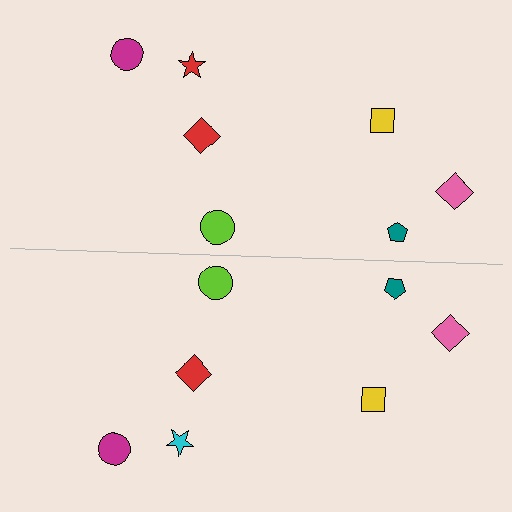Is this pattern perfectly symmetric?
No, the pattern is not perfectly symmetric. The cyan star on the bottom side breaks the symmetry — its mirror counterpart is red.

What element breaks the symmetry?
The cyan star on the bottom side breaks the symmetry — its mirror counterpart is red.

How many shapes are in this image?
There are 14 shapes in this image.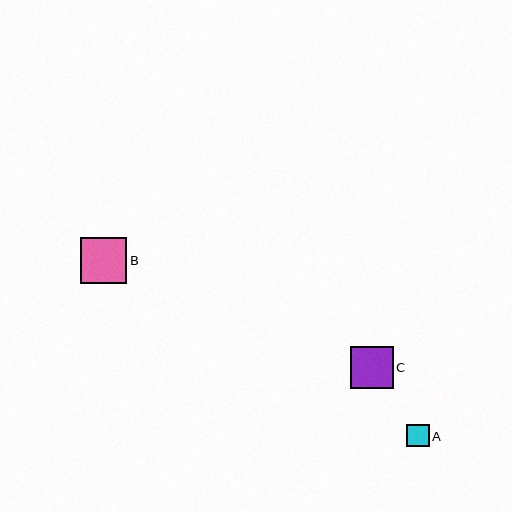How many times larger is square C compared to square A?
Square C is approximately 1.9 times the size of square A.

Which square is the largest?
Square B is the largest with a size of approximately 46 pixels.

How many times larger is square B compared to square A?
Square B is approximately 2.0 times the size of square A.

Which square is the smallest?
Square A is the smallest with a size of approximately 22 pixels.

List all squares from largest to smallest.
From largest to smallest: B, C, A.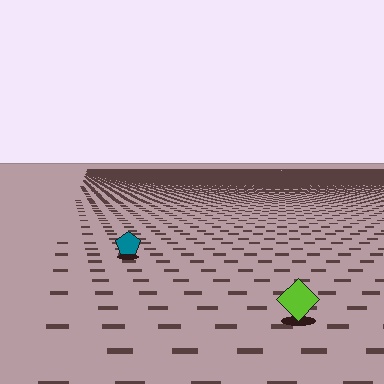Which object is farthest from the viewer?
The teal pentagon is farthest from the viewer. It appears smaller and the ground texture around it is denser.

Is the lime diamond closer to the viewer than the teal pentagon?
Yes. The lime diamond is closer — you can tell from the texture gradient: the ground texture is coarser near it.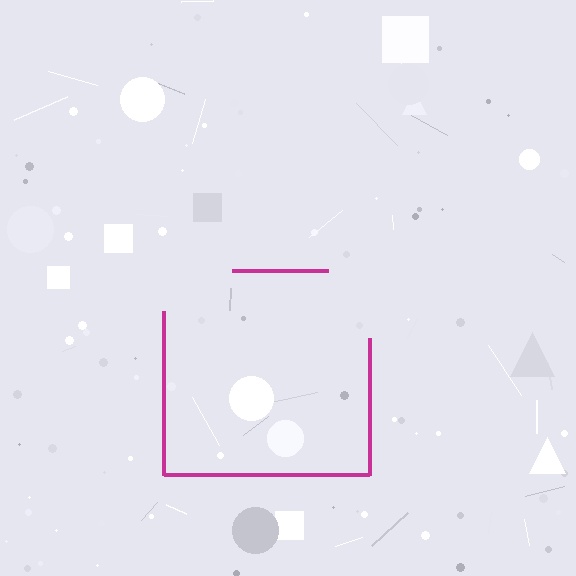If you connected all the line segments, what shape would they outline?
They would outline a square.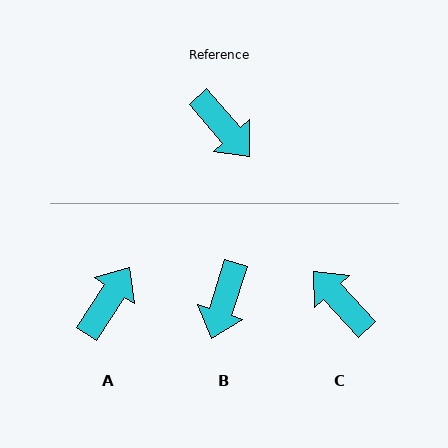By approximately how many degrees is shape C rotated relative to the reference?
Approximately 178 degrees clockwise.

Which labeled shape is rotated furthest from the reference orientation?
C, about 178 degrees away.